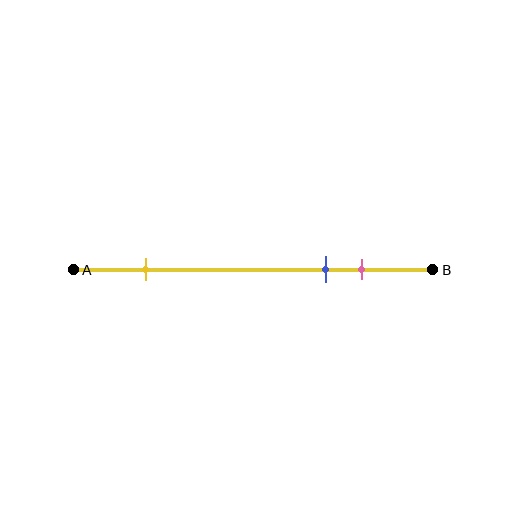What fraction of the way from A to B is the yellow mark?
The yellow mark is approximately 20% (0.2) of the way from A to B.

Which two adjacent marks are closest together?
The blue and pink marks are the closest adjacent pair.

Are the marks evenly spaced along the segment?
No, the marks are not evenly spaced.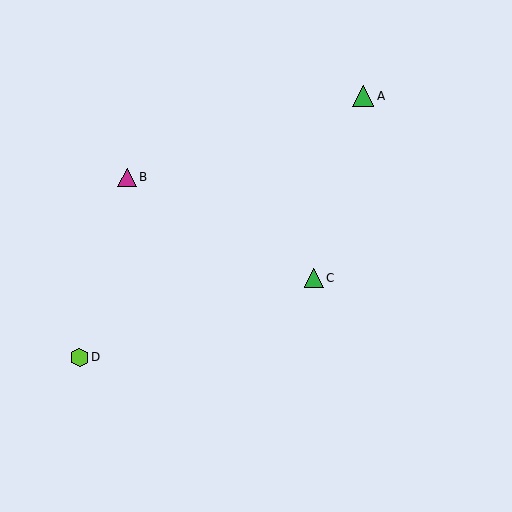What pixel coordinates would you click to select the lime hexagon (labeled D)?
Click at (79, 357) to select the lime hexagon D.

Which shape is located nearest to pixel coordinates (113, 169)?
The magenta triangle (labeled B) at (127, 177) is nearest to that location.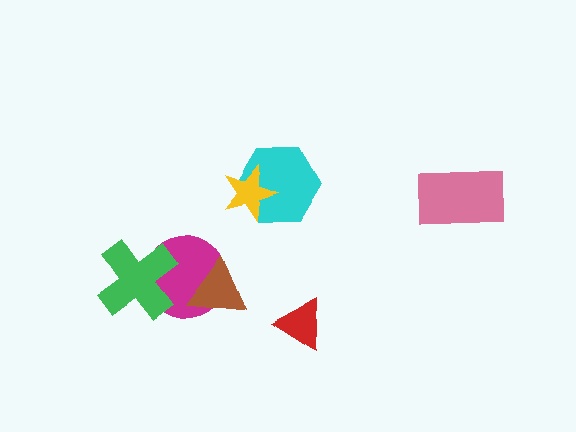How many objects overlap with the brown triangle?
1 object overlaps with the brown triangle.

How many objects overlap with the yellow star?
1 object overlaps with the yellow star.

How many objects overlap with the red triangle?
0 objects overlap with the red triangle.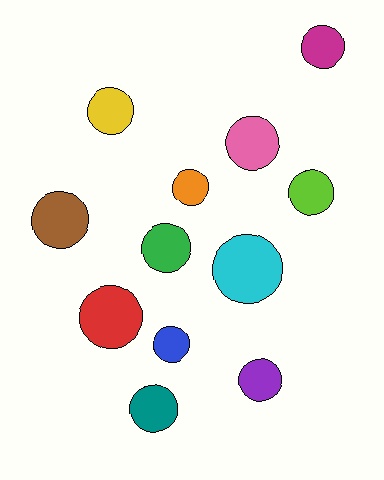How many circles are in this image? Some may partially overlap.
There are 12 circles.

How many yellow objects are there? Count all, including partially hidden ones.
There is 1 yellow object.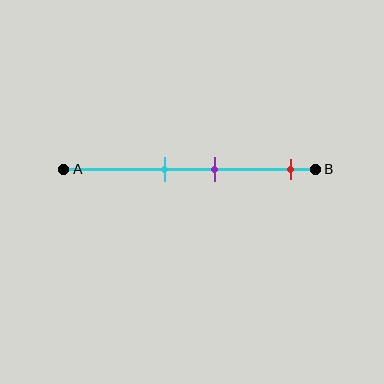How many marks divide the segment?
There are 3 marks dividing the segment.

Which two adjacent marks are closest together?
The cyan and purple marks are the closest adjacent pair.